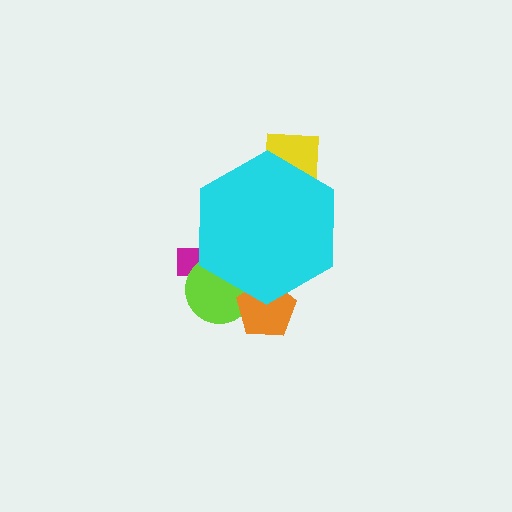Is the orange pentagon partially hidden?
Yes, the orange pentagon is partially hidden behind the cyan hexagon.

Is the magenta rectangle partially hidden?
Yes, the magenta rectangle is partially hidden behind the cyan hexagon.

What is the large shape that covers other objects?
A cyan hexagon.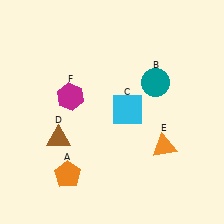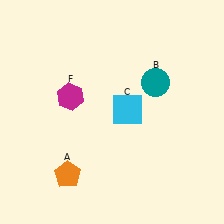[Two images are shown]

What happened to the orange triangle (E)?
The orange triangle (E) was removed in Image 2. It was in the bottom-right area of Image 1.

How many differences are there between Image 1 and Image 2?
There are 2 differences between the two images.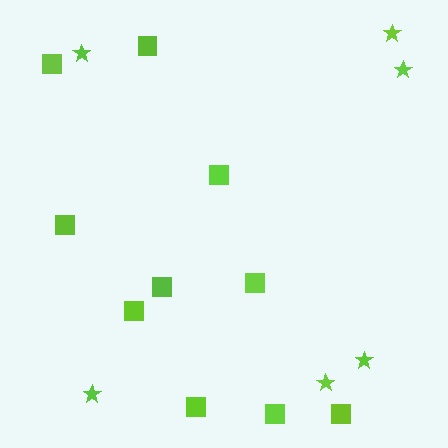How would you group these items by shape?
There are 2 groups: one group of stars (6) and one group of squares (10).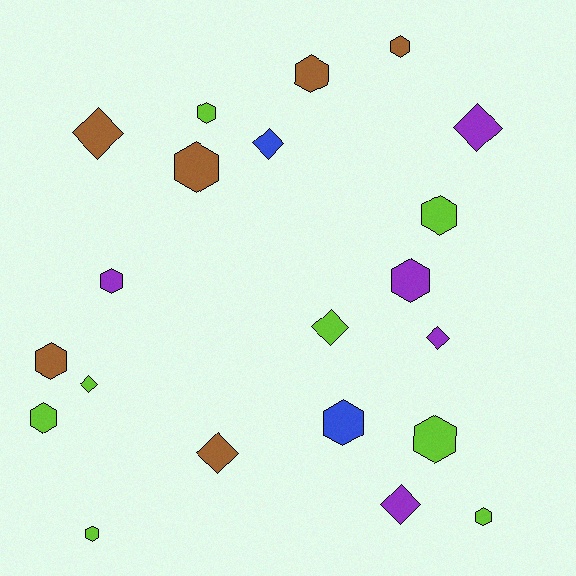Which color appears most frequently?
Lime, with 8 objects.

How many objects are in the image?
There are 21 objects.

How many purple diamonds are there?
There are 3 purple diamonds.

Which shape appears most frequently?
Hexagon, with 13 objects.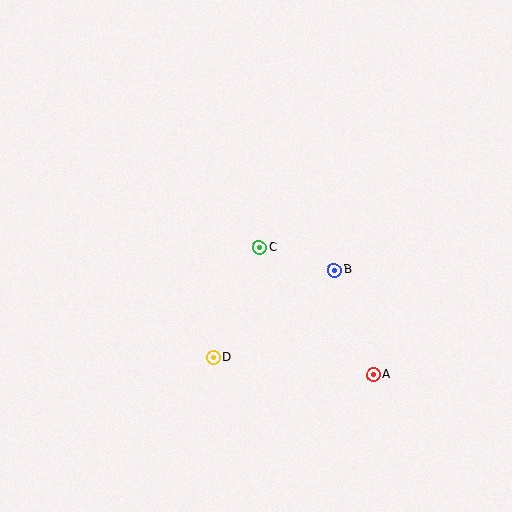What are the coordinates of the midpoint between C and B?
The midpoint between C and B is at (297, 259).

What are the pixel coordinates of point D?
Point D is at (213, 358).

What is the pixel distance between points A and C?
The distance between A and C is 171 pixels.